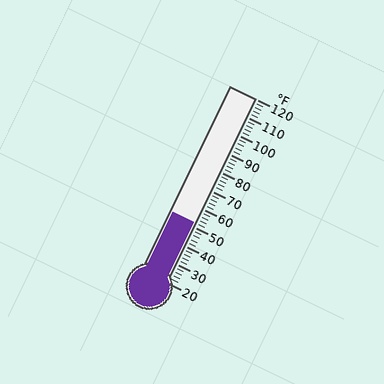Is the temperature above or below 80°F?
The temperature is below 80°F.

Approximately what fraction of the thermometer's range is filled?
The thermometer is filled to approximately 30% of its range.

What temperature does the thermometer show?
The thermometer shows approximately 52°F.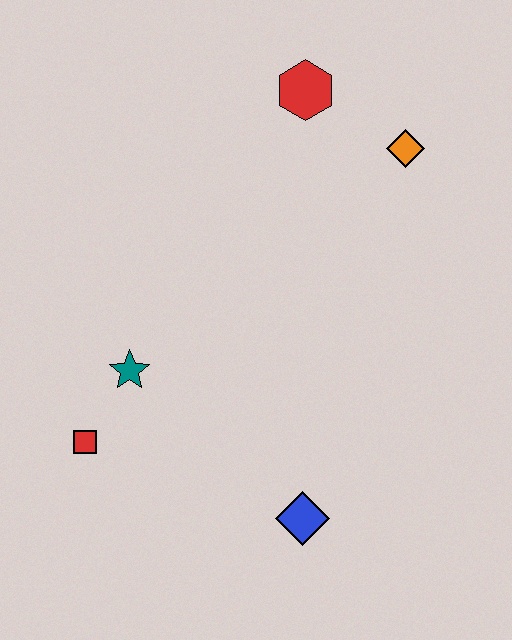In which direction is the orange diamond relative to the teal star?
The orange diamond is to the right of the teal star.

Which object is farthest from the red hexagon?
The blue diamond is farthest from the red hexagon.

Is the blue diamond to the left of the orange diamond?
Yes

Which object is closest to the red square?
The teal star is closest to the red square.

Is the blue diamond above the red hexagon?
No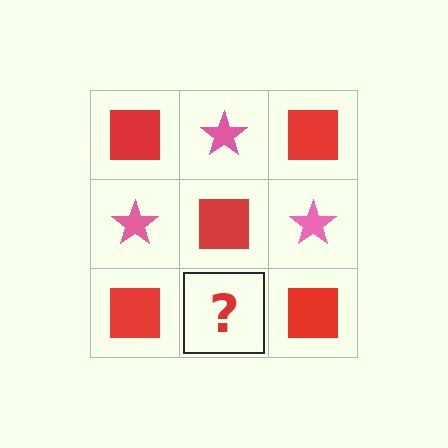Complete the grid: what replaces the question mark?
The question mark should be replaced with a pink star.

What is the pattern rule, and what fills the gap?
The rule is that it alternates red square and pink star in a checkerboard pattern. The gap should be filled with a pink star.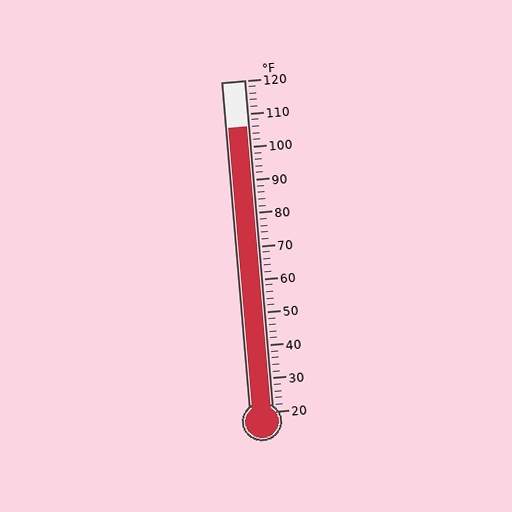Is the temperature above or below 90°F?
The temperature is above 90°F.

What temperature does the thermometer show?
The thermometer shows approximately 106°F.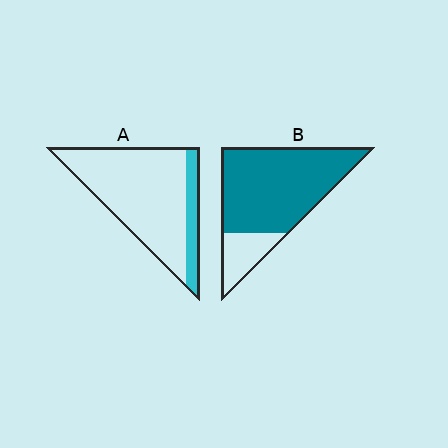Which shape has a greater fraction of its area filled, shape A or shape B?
Shape B.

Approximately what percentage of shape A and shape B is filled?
A is approximately 15% and B is approximately 80%.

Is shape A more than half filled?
No.